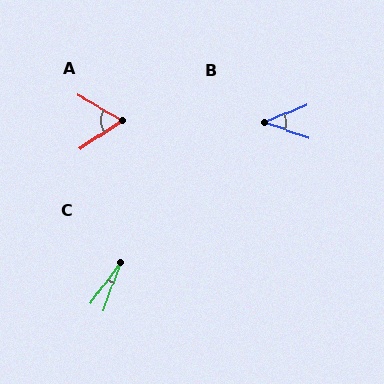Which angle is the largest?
A, at approximately 63 degrees.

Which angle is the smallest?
C, at approximately 17 degrees.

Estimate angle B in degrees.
Approximately 42 degrees.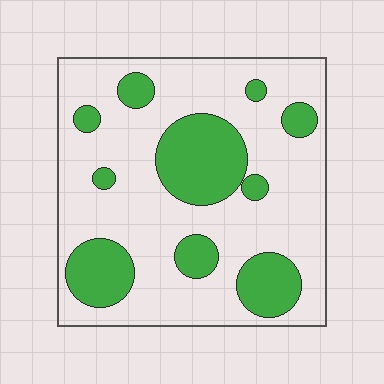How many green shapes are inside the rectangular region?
10.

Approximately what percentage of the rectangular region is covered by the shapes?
Approximately 25%.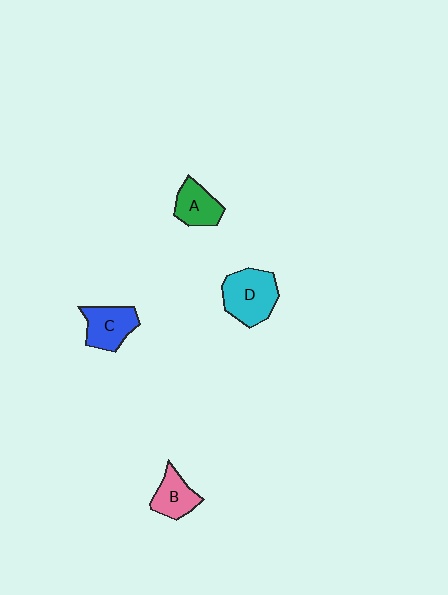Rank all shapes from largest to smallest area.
From largest to smallest: D (cyan), C (blue), A (green), B (pink).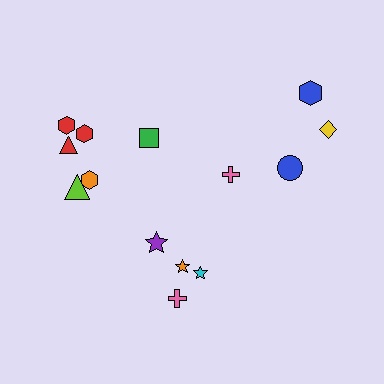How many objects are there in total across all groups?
There are 14 objects.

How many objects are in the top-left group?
There are 6 objects.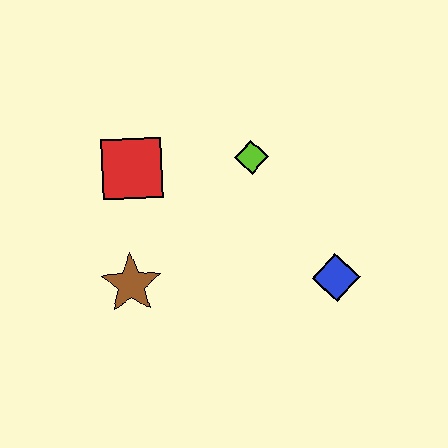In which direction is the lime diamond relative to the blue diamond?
The lime diamond is above the blue diamond.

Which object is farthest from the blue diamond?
The red square is farthest from the blue diamond.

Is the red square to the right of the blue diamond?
No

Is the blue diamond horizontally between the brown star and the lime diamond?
No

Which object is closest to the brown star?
The red square is closest to the brown star.